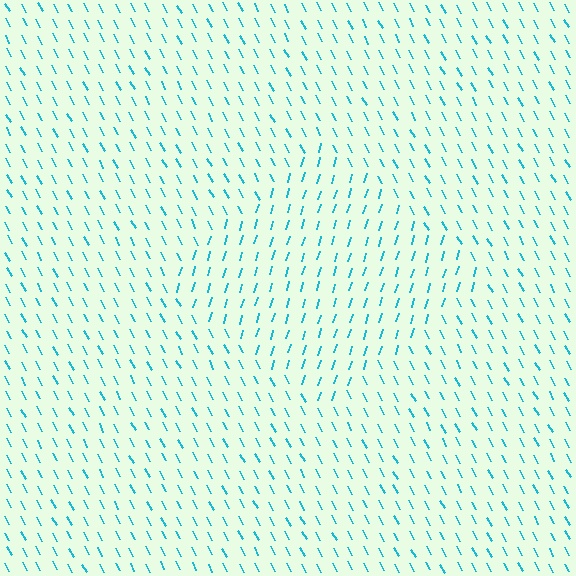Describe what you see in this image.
The image is filled with small cyan line segments. A diamond region in the image has lines oriented differently from the surrounding lines, creating a visible texture boundary.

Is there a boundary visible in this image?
Yes, there is a texture boundary formed by a change in line orientation.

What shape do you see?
I see a diamond.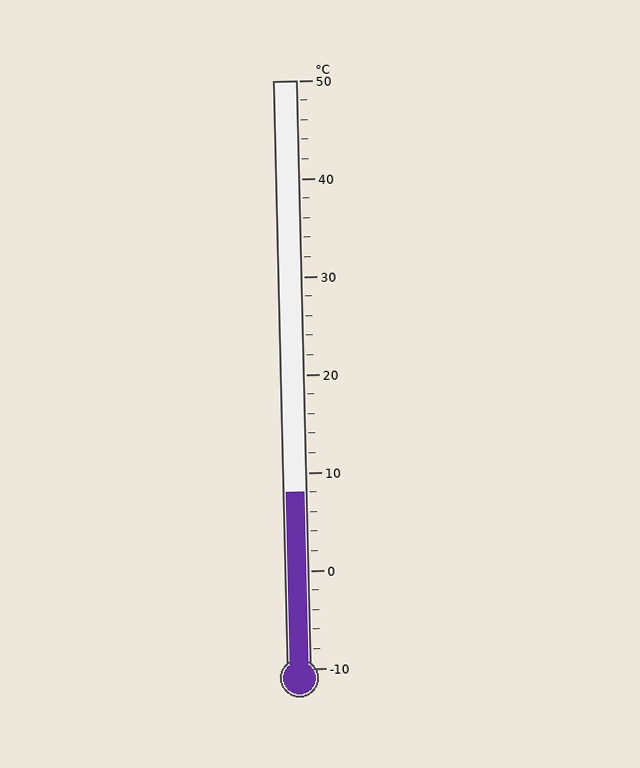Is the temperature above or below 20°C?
The temperature is below 20°C.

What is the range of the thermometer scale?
The thermometer scale ranges from -10°C to 50°C.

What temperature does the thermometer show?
The thermometer shows approximately 8°C.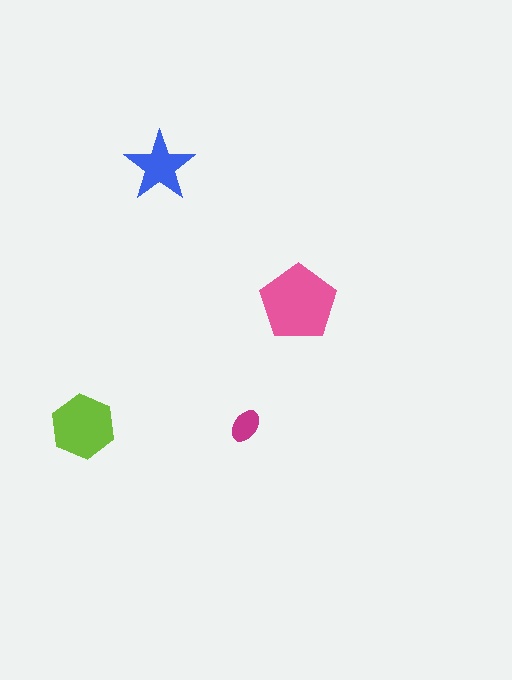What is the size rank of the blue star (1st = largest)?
3rd.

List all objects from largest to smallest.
The pink pentagon, the lime hexagon, the blue star, the magenta ellipse.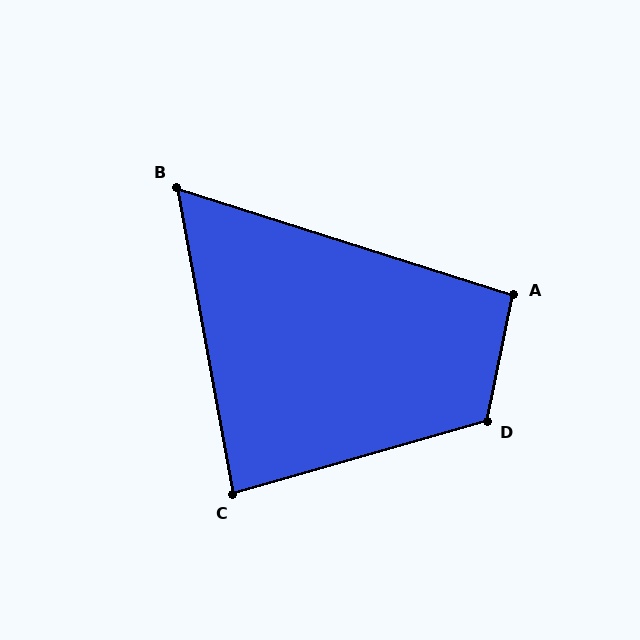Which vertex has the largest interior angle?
D, at approximately 118 degrees.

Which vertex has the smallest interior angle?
B, at approximately 62 degrees.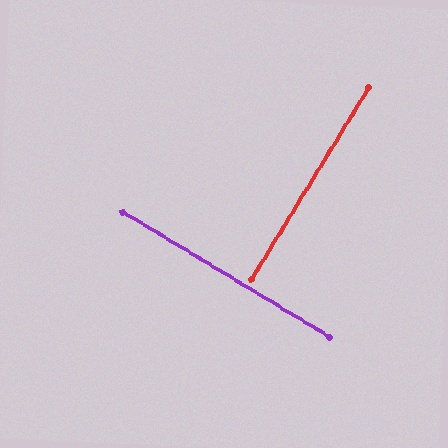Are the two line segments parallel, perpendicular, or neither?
Perpendicular — they meet at approximately 90°.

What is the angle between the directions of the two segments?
Approximately 90 degrees.